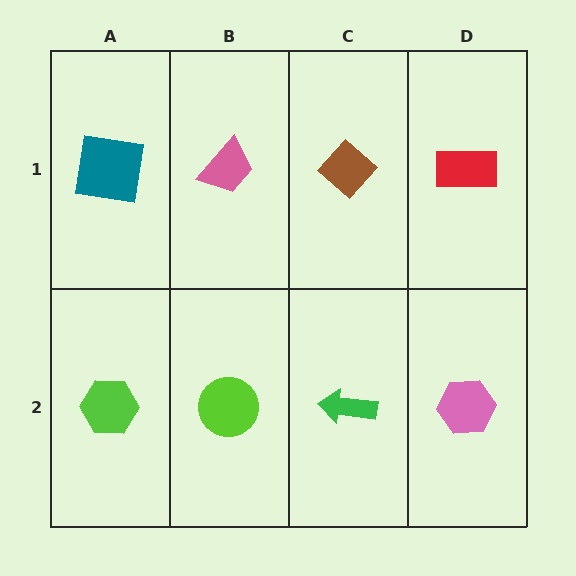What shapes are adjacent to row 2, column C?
A brown diamond (row 1, column C), a lime circle (row 2, column B), a pink hexagon (row 2, column D).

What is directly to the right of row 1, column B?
A brown diamond.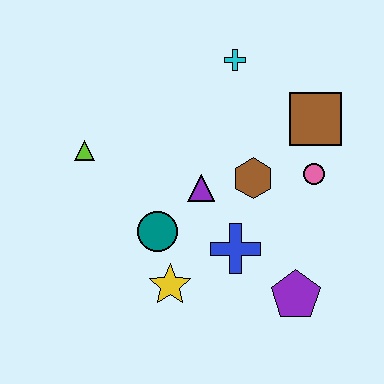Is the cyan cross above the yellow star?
Yes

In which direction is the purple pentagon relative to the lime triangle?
The purple pentagon is to the right of the lime triangle.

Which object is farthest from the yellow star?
The cyan cross is farthest from the yellow star.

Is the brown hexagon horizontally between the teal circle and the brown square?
Yes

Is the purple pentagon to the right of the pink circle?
No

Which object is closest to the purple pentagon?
The blue cross is closest to the purple pentagon.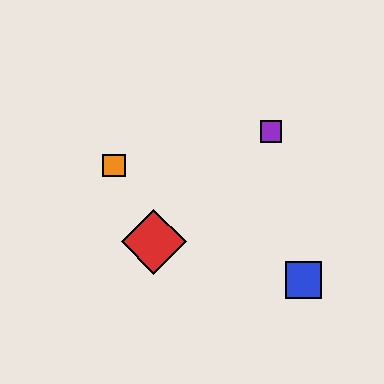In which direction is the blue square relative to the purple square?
The blue square is below the purple square.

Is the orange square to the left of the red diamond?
Yes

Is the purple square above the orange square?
Yes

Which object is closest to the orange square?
The red diamond is closest to the orange square.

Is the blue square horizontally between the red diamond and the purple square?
No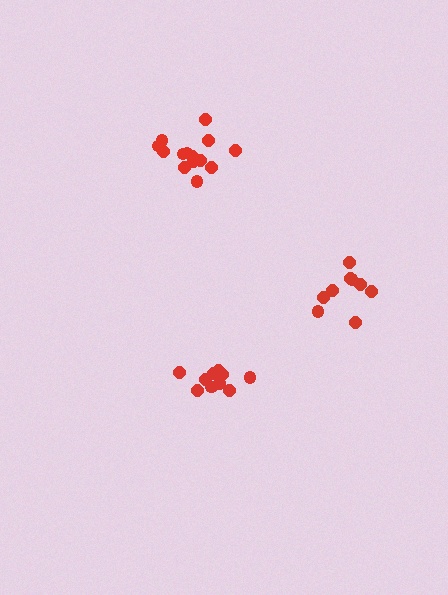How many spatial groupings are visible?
There are 3 spatial groupings.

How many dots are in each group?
Group 1: 11 dots, Group 2: 14 dots, Group 3: 9 dots (34 total).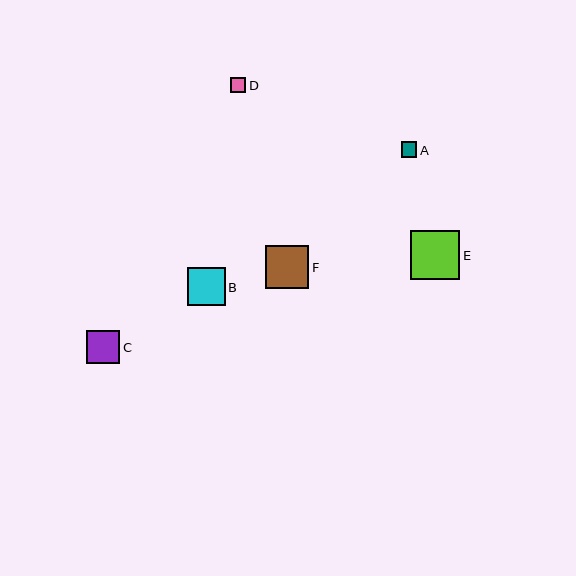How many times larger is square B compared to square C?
Square B is approximately 1.1 times the size of square C.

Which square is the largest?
Square E is the largest with a size of approximately 49 pixels.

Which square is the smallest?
Square A is the smallest with a size of approximately 15 pixels.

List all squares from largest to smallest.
From largest to smallest: E, F, B, C, D, A.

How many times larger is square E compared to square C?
Square E is approximately 1.5 times the size of square C.